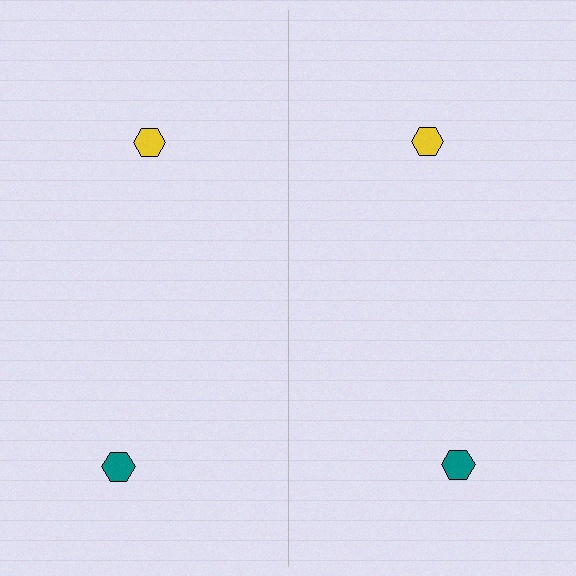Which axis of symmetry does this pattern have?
The pattern has a vertical axis of symmetry running through the center of the image.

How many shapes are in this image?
There are 4 shapes in this image.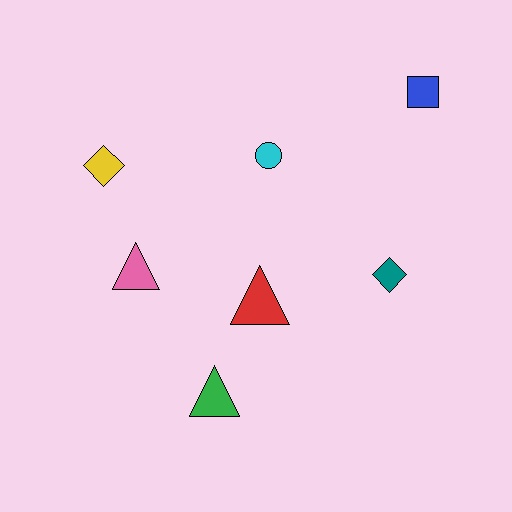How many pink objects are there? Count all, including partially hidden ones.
There is 1 pink object.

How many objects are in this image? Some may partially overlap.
There are 7 objects.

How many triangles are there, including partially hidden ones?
There are 3 triangles.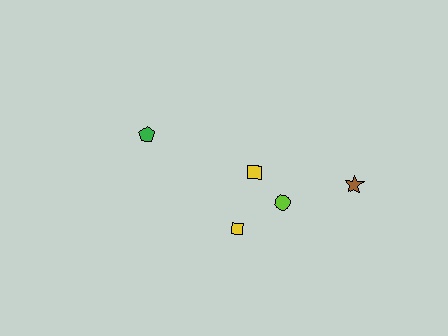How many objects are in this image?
There are 5 objects.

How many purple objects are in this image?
There are no purple objects.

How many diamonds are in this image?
There are no diamonds.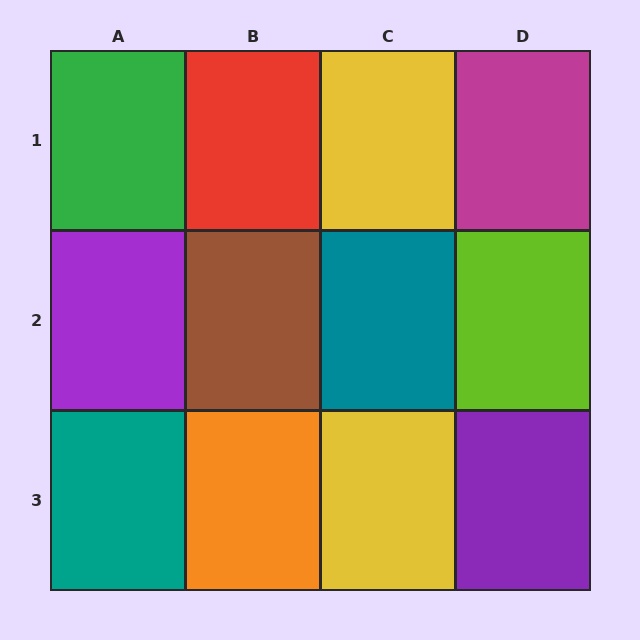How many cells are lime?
1 cell is lime.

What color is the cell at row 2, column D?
Lime.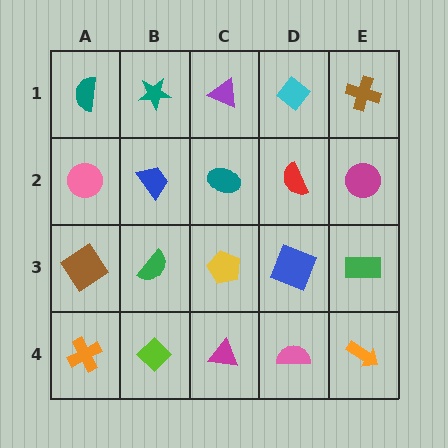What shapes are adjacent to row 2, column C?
A purple triangle (row 1, column C), a yellow pentagon (row 3, column C), a blue trapezoid (row 2, column B), a red semicircle (row 2, column D).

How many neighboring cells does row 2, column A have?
3.